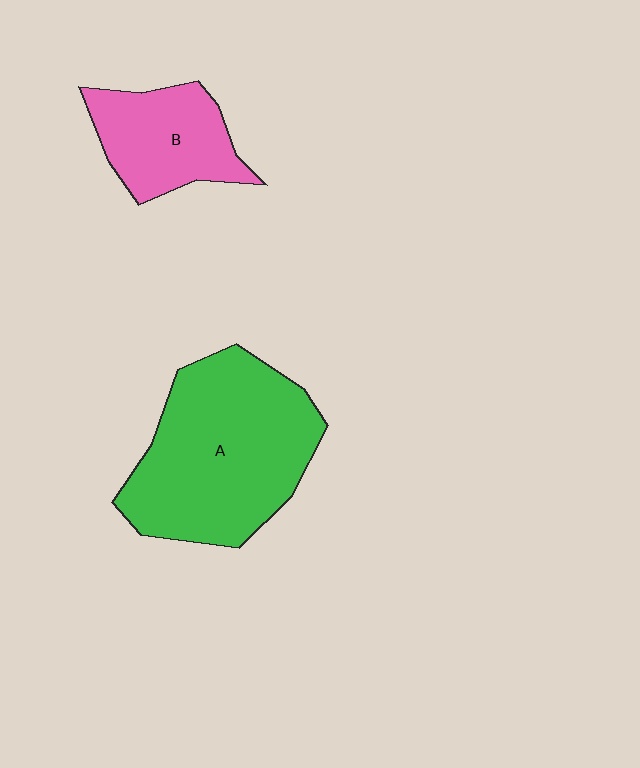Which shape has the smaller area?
Shape B (pink).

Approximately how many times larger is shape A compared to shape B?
Approximately 2.1 times.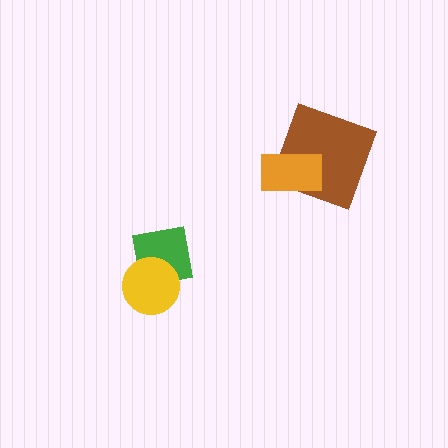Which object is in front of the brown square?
The orange rectangle is in front of the brown square.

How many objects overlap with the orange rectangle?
1 object overlaps with the orange rectangle.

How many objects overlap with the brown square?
1 object overlaps with the brown square.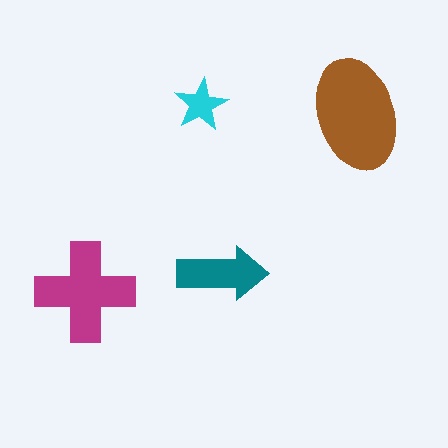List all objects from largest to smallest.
The brown ellipse, the magenta cross, the teal arrow, the cyan star.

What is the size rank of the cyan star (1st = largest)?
4th.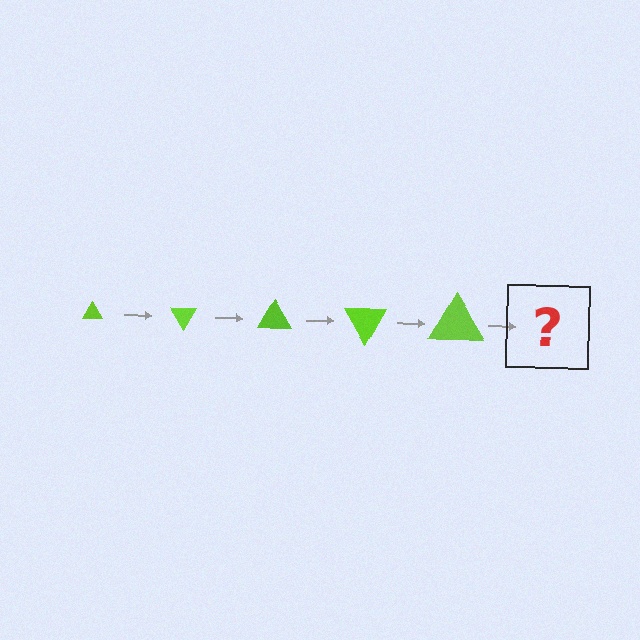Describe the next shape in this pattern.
It should be a triangle, larger than the previous one and rotated 300 degrees from the start.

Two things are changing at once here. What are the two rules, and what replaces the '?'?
The two rules are that the triangle grows larger each step and it rotates 60 degrees each step. The '?' should be a triangle, larger than the previous one and rotated 300 degrees from the start.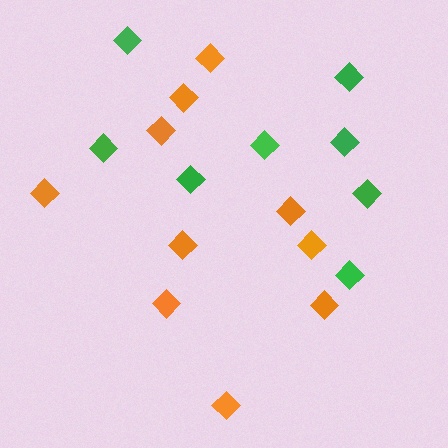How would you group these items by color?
There are 2 groups: one group of green diamonds (8) and one group of orange diamonds (10).